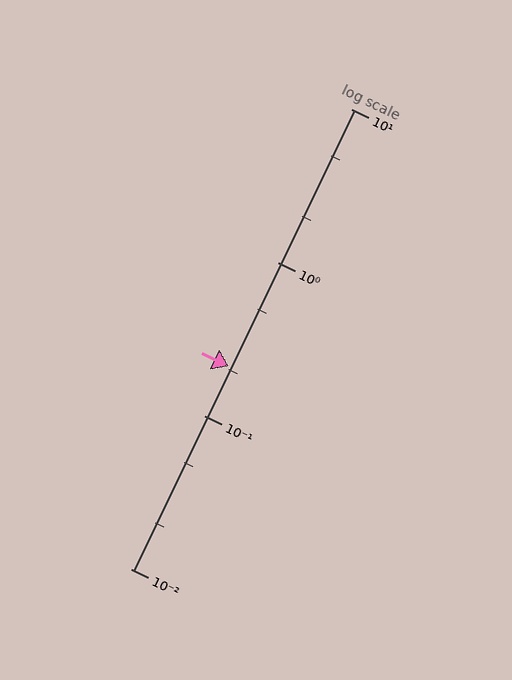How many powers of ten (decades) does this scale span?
The scale spans 3 decades, from 0.01 to 10.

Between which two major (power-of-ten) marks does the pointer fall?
The pointer is between 0.1 and 1.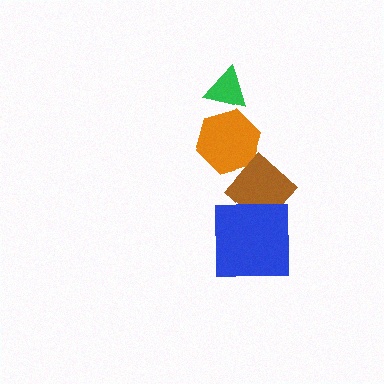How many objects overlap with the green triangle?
1 object overlaps with the green triangle.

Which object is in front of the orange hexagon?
The green triangle is in front of the orange hexagon.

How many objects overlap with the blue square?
1 object overlaps with the blue square.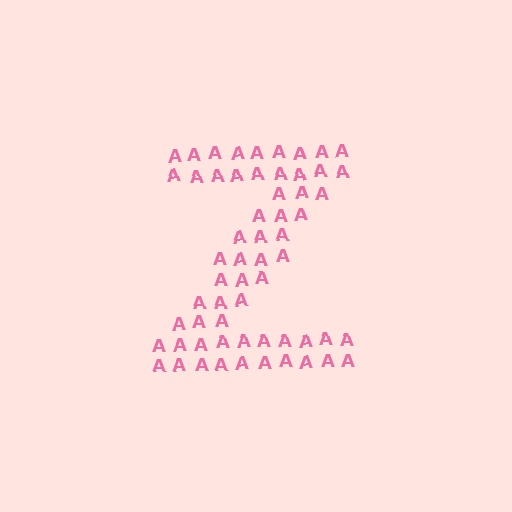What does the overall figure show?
The overall figure shows the letter Z.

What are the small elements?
The small elements are letter A's.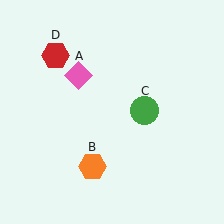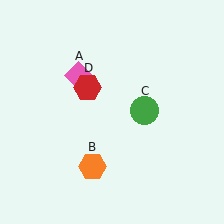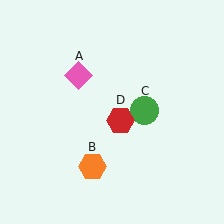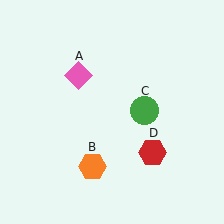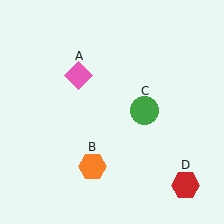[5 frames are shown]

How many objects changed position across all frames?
1 object changed position: red hexagon (object D).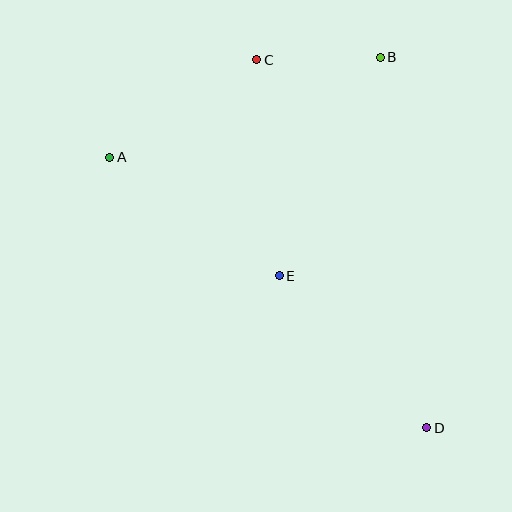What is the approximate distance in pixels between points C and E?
The distance between C and E is approximately 218 pixels.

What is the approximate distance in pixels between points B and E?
The distance between B and E is approximately 241 pixels.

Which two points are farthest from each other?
Points A and D are farthest from each other.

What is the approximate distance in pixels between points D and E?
The distance between D and E is approximately 211 pixels.